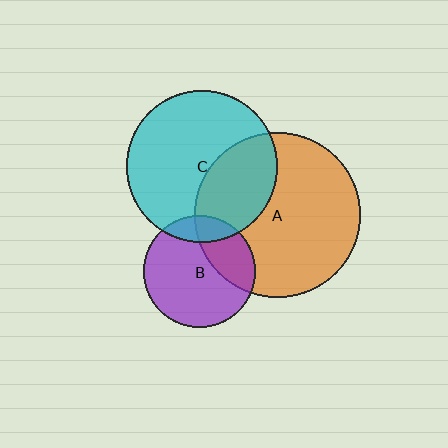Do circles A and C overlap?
Yes.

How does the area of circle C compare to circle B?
Approximately 1.8 times.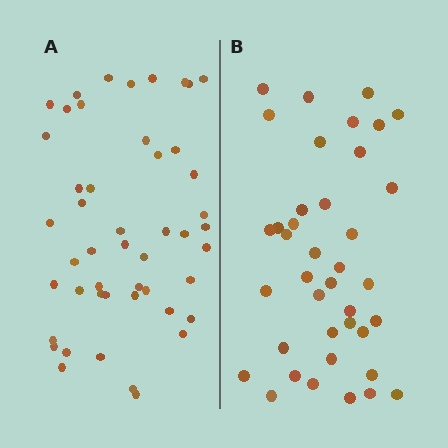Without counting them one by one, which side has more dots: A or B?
Region A (the left region) has more dots.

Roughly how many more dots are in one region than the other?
Region A has roughly 8 or so more dots than region B.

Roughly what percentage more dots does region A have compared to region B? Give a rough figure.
About 25% more.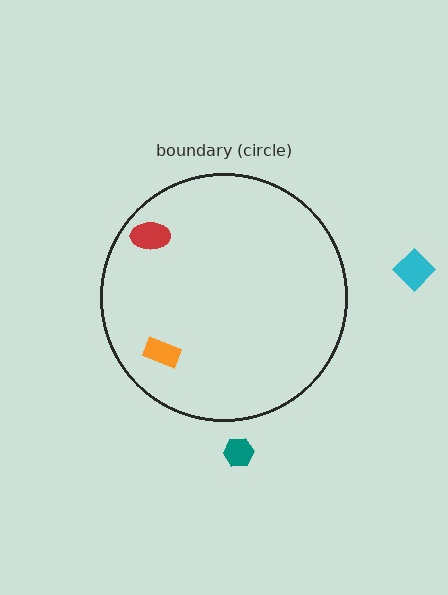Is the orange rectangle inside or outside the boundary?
Inside.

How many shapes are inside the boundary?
2 inside, 2 outside.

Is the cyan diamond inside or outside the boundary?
Outside.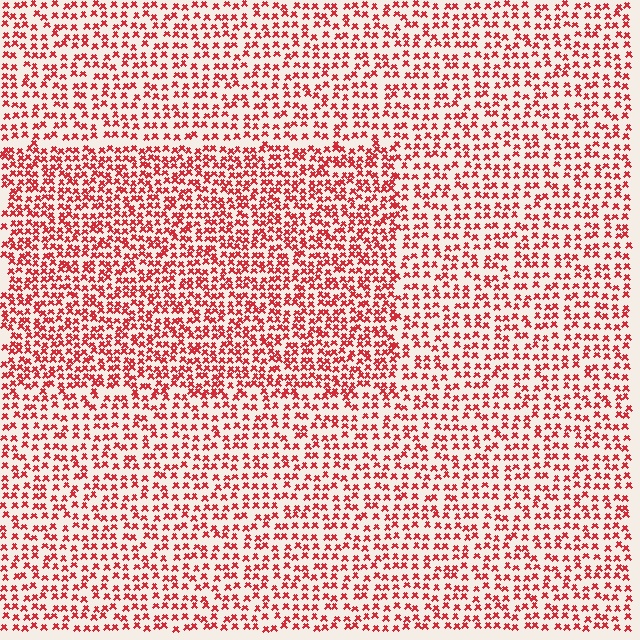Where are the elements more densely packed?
The elements are more densely packed inside the rectangle boundary.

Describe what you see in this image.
The image contains small red elements arranged at two different densities. A rectangle-shaped region is visible where the elements are more densely packed than the surrounding area.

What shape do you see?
I see a rectangle.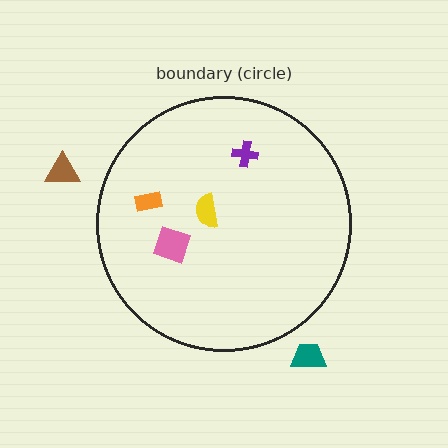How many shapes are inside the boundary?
4 inside, 2 outside.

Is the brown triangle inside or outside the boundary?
Outside.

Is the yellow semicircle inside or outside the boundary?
Inside.